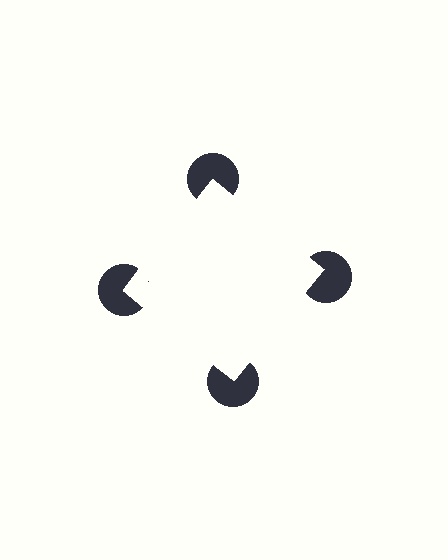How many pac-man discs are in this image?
There are 4 — one at each vertex of the illusory square.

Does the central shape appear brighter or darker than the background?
It typically appears slightly brighter than the background, even though no actual brightness change is drawn.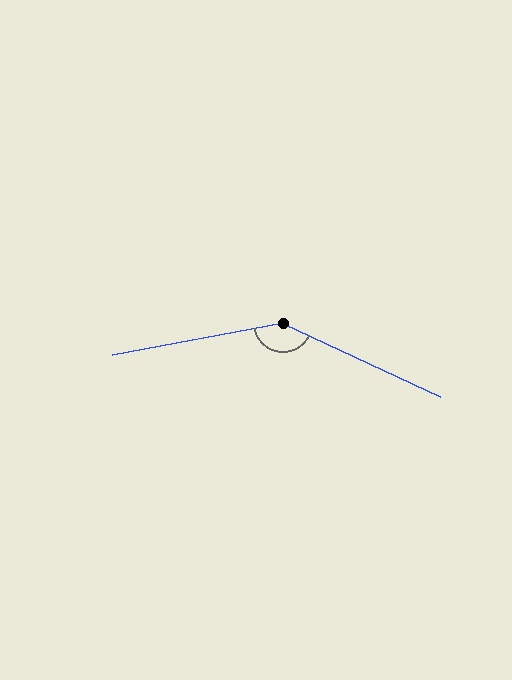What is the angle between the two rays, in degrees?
Approximately 144 degrees.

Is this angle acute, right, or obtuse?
It is obtuse.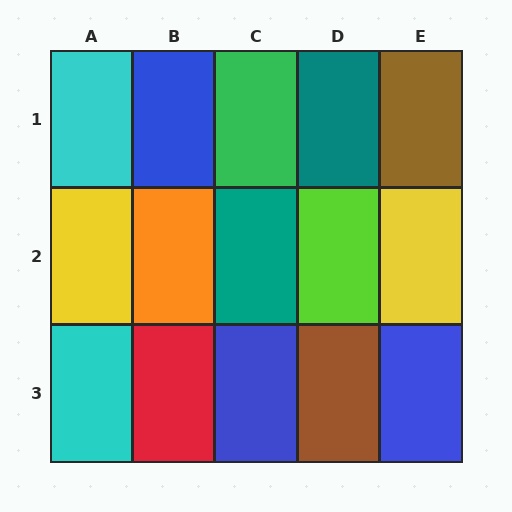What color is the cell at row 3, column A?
Cyan.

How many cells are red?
1 cell is red.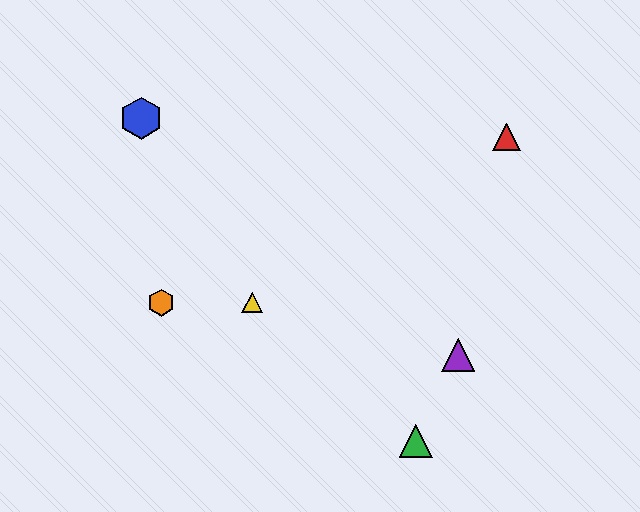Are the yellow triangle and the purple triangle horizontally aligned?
No, the yellow triangle is at y≈303 and the purple triangle is at y≈355.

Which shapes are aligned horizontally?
The yellow triangle, the orange hexagon are aligned horizontally.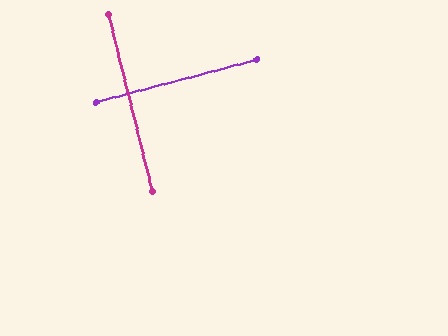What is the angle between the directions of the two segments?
Approximately 89 degrees.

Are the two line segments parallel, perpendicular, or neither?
Perpendicular — they meet at approximately 89°.